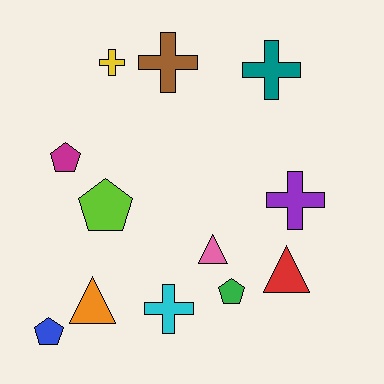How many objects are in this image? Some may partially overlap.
There are 12 objects.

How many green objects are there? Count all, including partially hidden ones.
There is 1 green object.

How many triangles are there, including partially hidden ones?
There are 3 triangles.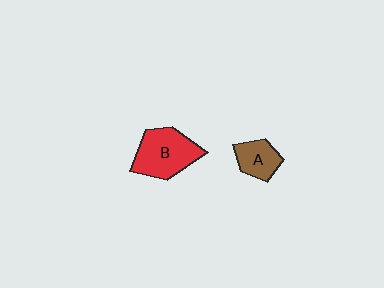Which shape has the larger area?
Shape B (red).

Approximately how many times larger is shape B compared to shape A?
Approximately 1.8 times.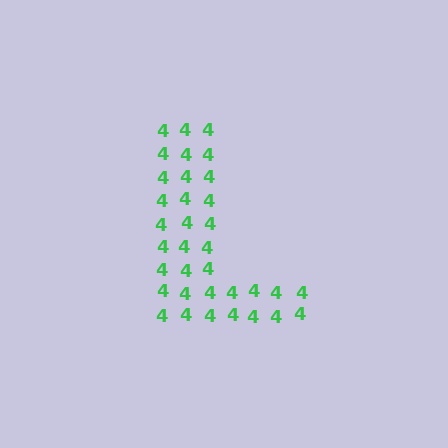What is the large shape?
The large shape is the letter L.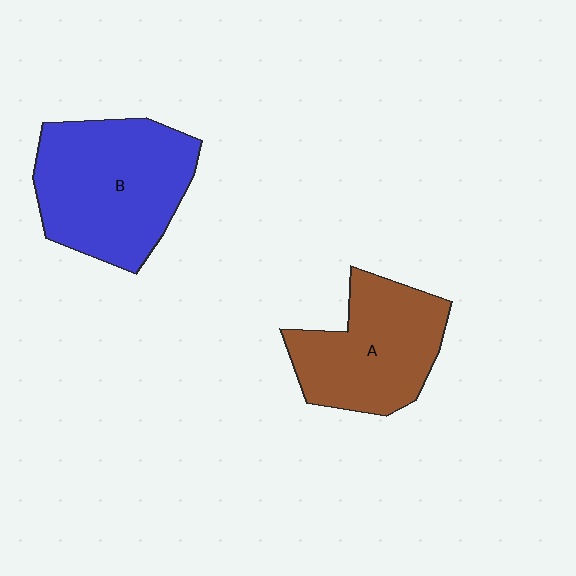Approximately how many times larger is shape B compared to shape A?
Approximately 1.2 times.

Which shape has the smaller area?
Shape A (brown).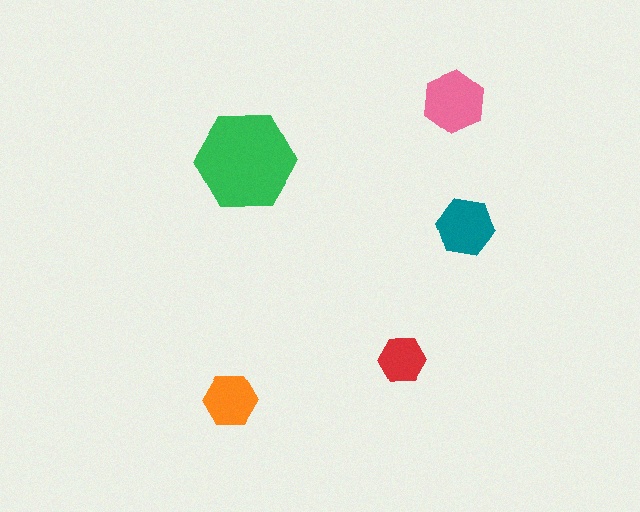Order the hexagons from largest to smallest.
the green one, the pink one, the teal one, the orange one, the red one.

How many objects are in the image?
There are 5 objects in the image.